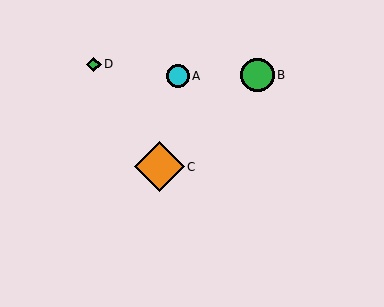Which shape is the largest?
The orange diamond (labeled C) is the largest.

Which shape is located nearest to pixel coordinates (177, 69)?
The cyan circle (labeled A) at (178, 76) is nearest to that location.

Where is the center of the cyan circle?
The center of the cyan circle is at (178, 76).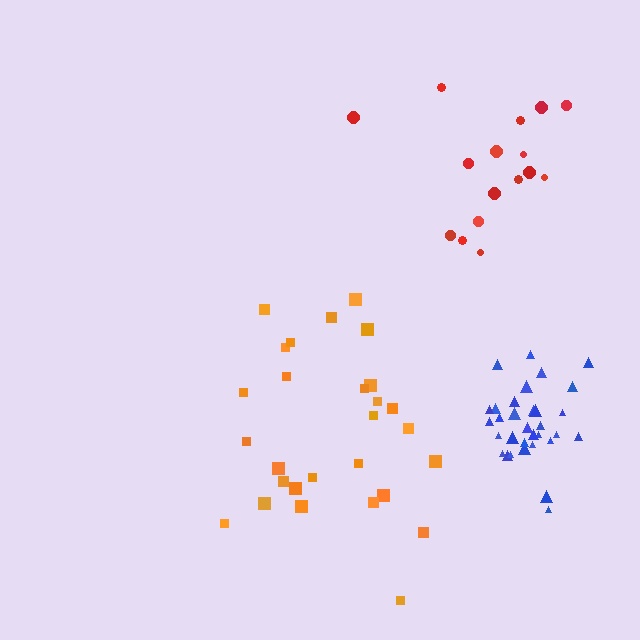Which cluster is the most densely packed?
Blue.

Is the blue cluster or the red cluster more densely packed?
Blue.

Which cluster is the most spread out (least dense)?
Orange.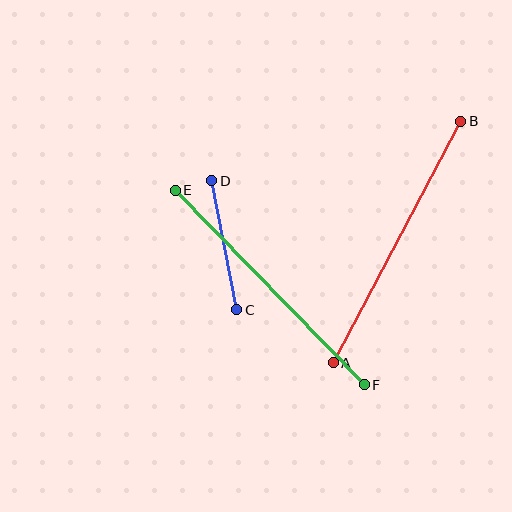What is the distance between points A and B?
The distance is approximately 273 pixels.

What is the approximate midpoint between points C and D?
The midpoint is at approximately (224, 245) pixels.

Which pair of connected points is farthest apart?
Points A and B are farthest apart.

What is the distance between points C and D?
The distance is approximately 131 pixels.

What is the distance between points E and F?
The distance is approximately 271 pixels.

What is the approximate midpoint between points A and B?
The midpoint is at approximately (397, 242) pixels.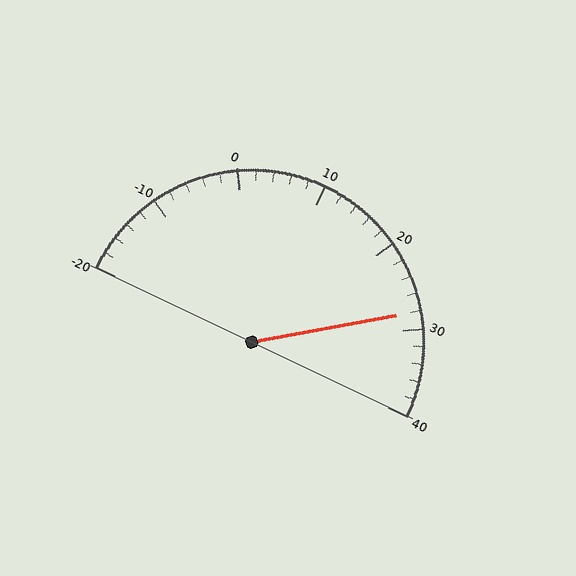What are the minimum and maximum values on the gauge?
The gauge ranges from -20 to 40.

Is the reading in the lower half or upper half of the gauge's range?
The reading is in the upper half of the range (-20 to 40).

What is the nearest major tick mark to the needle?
The nearest major tick mark is 30.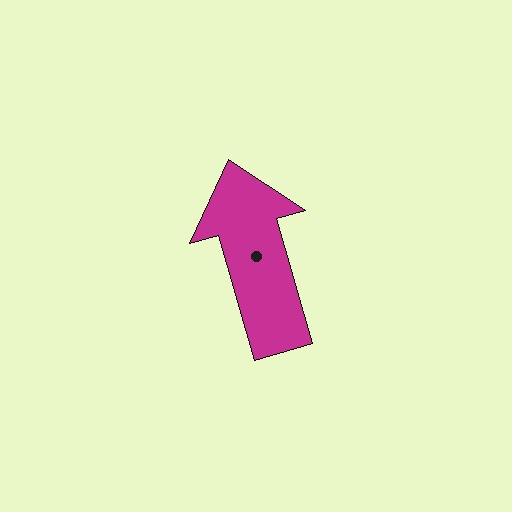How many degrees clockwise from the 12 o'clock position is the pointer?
Approximately 344 degrees.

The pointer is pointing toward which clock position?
Roughly 11 o'clock.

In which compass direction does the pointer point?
North.